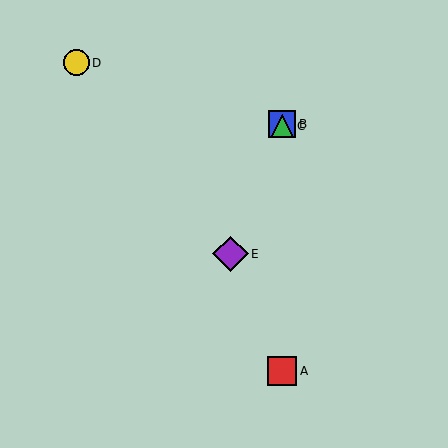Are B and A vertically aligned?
Yes, both are at x≈282.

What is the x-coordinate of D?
Object D is at x≈76.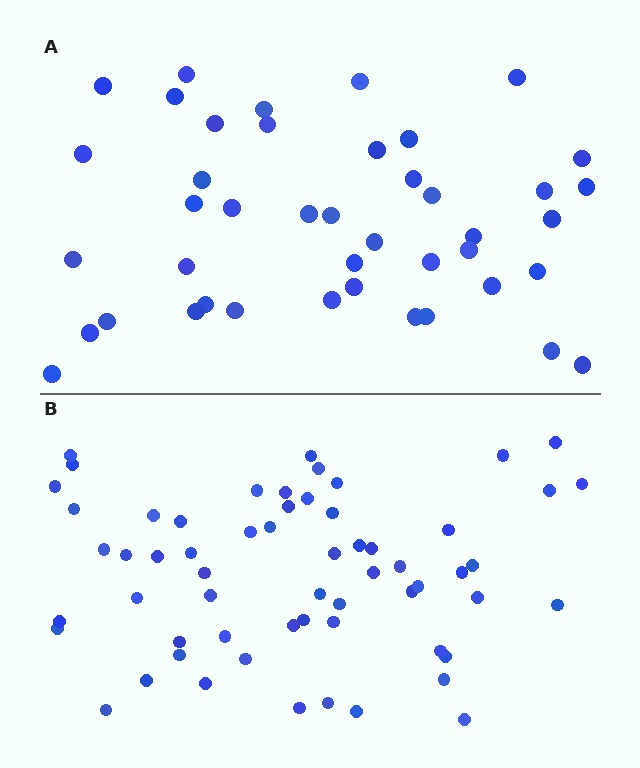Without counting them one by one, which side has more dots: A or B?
Region B (the bottom region) has more dots.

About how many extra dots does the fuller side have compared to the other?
Region B has approximately 15 more dots than region A.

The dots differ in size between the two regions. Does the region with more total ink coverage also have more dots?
No. Region A has more total ink coverage because its dots are larger, but region B actually contains more individual dots. Total area can be misleading — the number of items is what matters here.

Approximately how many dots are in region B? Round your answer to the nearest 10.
About 60 dots.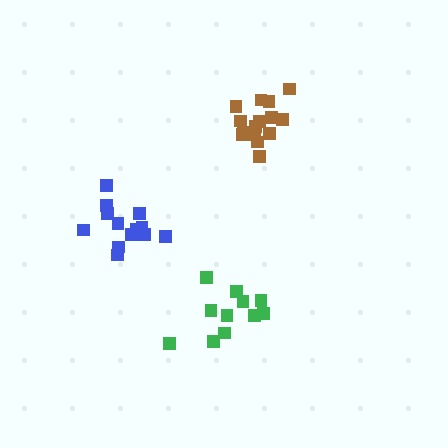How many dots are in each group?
Group 1: 15 dots, Group 2: 12 dots, Group 3: 13 dots (40 total).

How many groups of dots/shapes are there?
There are 3 groups.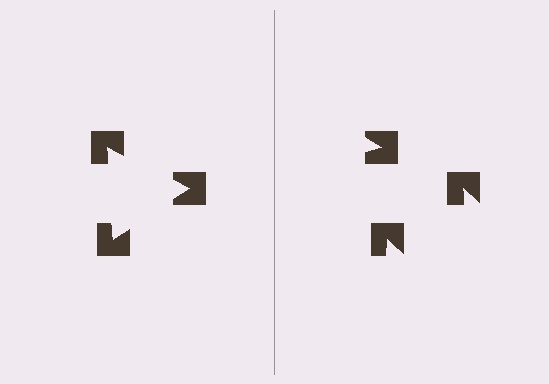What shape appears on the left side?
An illusory triangle.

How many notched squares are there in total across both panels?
6 — 3 on each side.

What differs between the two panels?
The notched squares are positioned identically on both sides; only the wedge orientations differ. On the left they align to a triangle; on the right they are misaligned.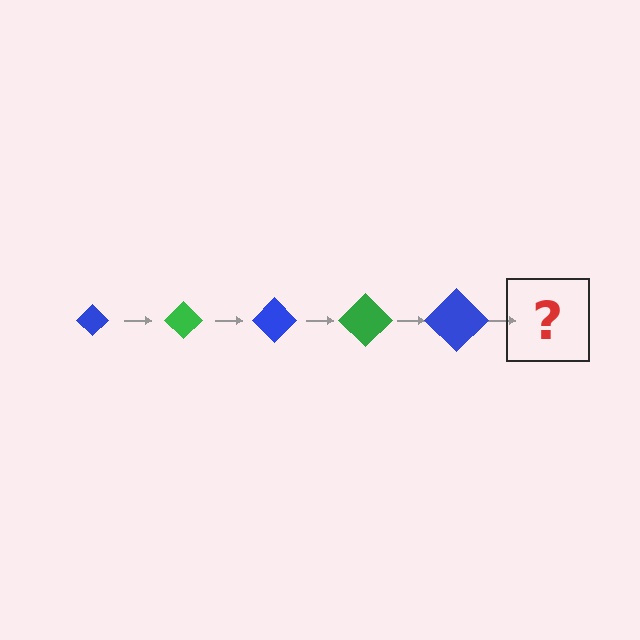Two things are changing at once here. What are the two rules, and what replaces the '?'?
The two rules are that the diamond grows larger each step and the color cycles through blue and green. The '?' should be a green diamond, larger than the previous one.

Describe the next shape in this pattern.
It should be a green diamond, larger than the previous one.